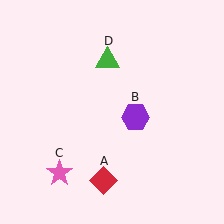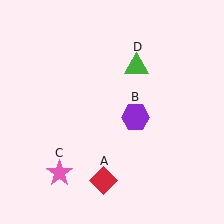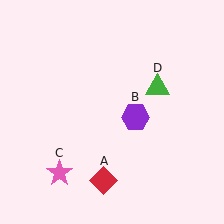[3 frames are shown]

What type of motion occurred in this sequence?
The green triangle (object D) rotated clockwise around the center of the scene.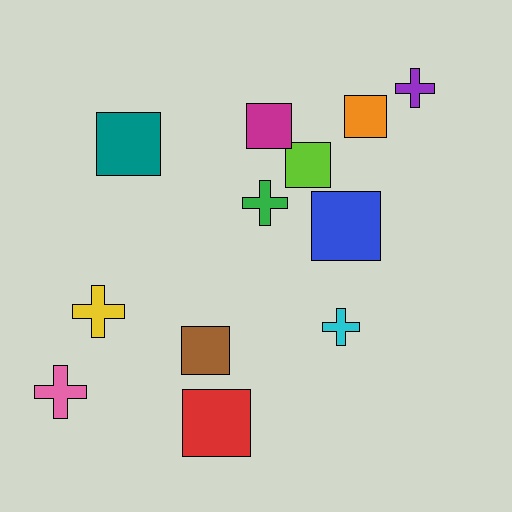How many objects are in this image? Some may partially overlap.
There are 12 objects.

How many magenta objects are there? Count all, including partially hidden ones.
There is 1 magenta object.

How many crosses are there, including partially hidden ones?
There are 5 crosses.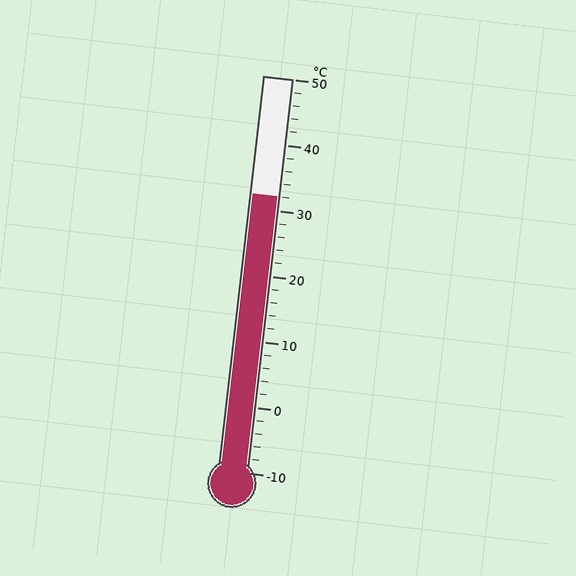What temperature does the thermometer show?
The thermometer shows approximately 32°C.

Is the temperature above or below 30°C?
The temperature is above 30°C.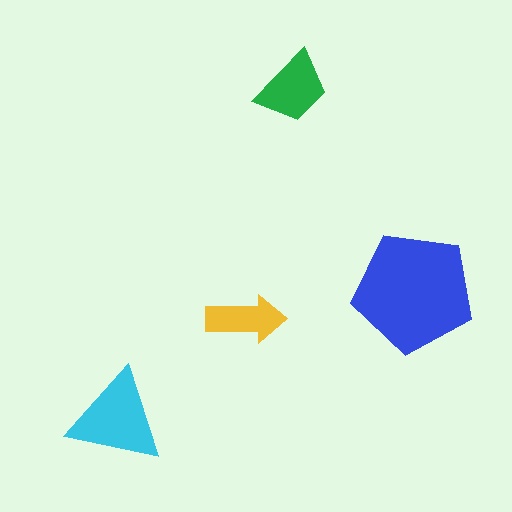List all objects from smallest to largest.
The yellow arrow, the green trapezoid, the cyan triangle, the blue pentagon.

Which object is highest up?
The green trapezoid is topmost.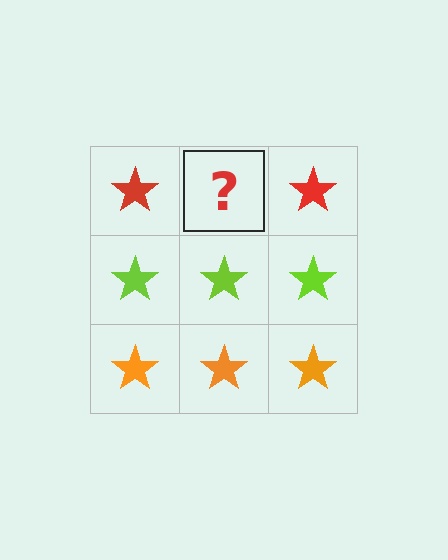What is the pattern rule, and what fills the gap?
The rule is that each row has a consistent color. The gap should be filled with a red star.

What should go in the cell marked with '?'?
The missing cell should contain a red star.